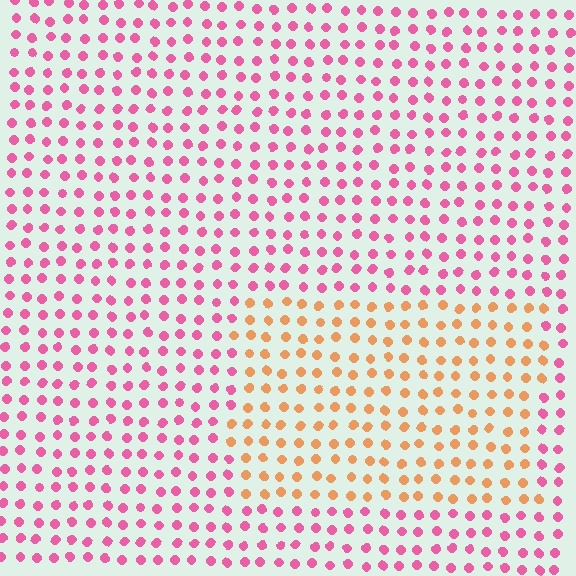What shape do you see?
I see a rectangle.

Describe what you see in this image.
The image is filled with small pink elements in a uniform arrangement. A rectangle-shaped region is visible where the elements are tinted to a slightly different hue, forming a subtle color boundary.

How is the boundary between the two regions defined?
The boundary is defined purely by a slight shift in hue (about 57 degrees). Spacing, size, and orientation are identical on both sides.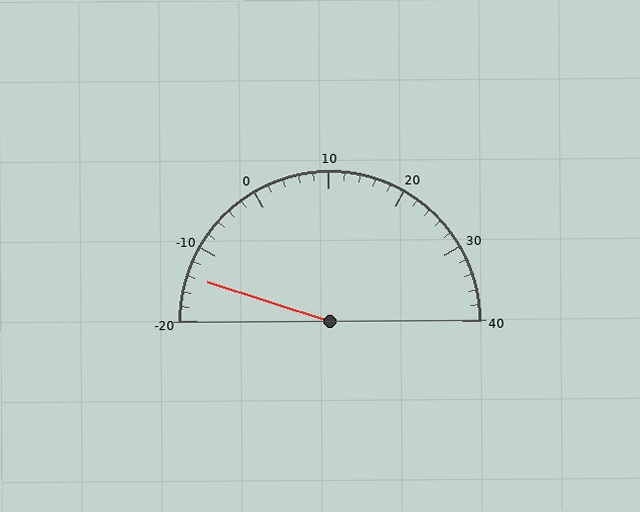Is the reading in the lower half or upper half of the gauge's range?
The reading is in the lower half of the range (-20 to 40).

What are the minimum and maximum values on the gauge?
The gauge ranges from -20 to 40.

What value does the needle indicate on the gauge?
The needle indicates approximately -14.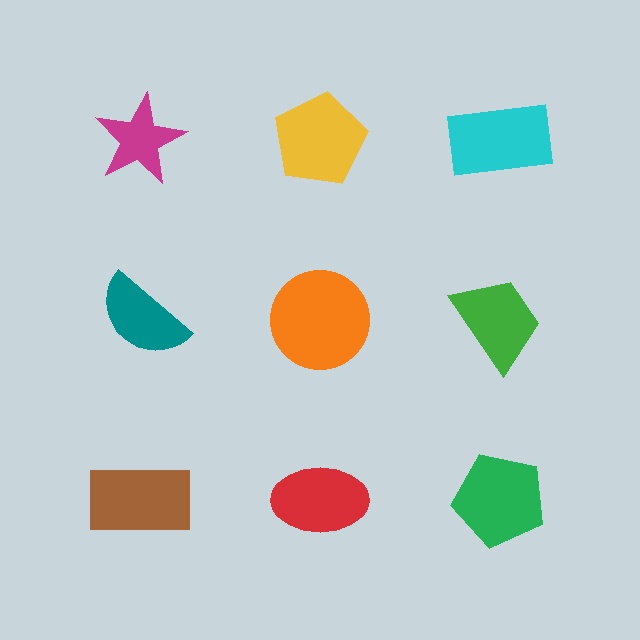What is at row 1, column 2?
A yellow pentagon.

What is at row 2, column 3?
A green trapezoid.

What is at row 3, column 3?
A green pentagon.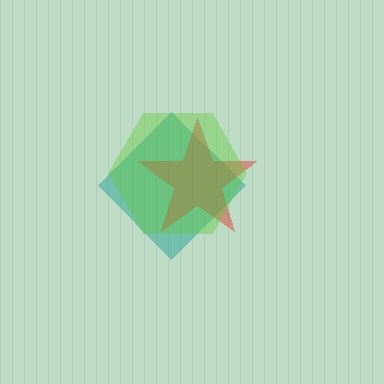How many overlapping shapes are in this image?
There are 3 overlapping shapes in the image.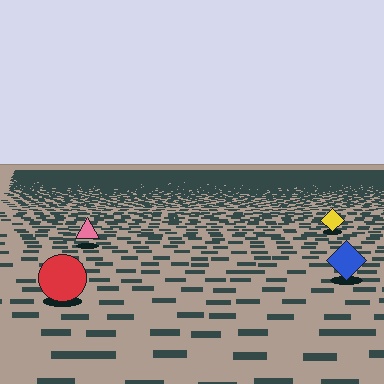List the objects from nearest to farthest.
From nearest to farthest: the red circle, the blue diamond, the pink triangle, the yellow diamond.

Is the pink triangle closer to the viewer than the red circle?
No. The red circle is closer — you can tell from the texture gradient: the ground texture is coarser near it.